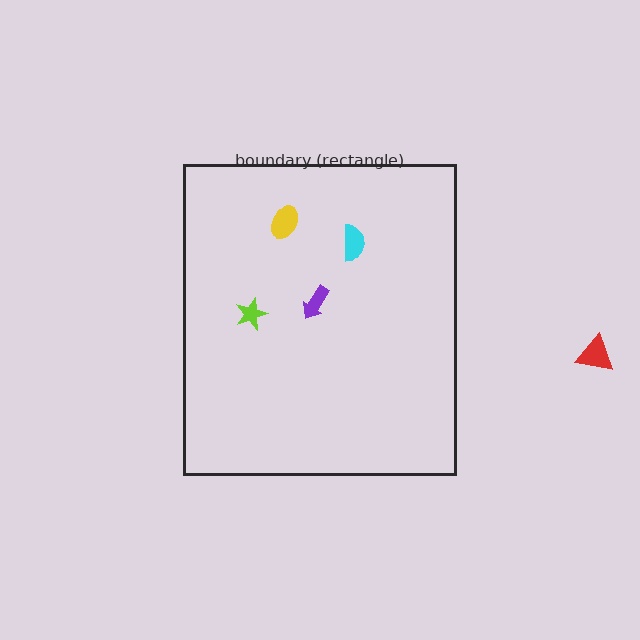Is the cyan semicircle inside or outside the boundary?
Inside.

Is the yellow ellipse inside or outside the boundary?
Inside.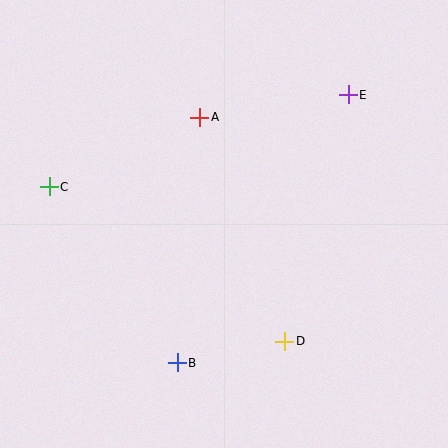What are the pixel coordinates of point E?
Point E is at (348, 95).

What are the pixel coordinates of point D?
Point D is at (285, 341).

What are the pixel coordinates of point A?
Point A is at (200, 117).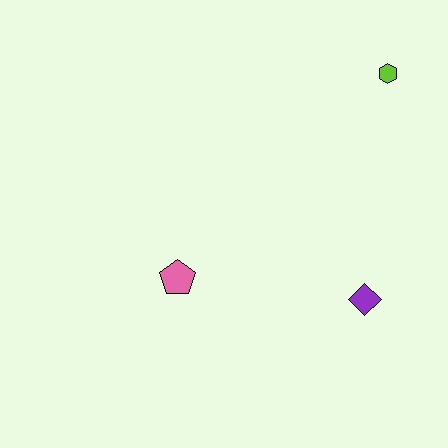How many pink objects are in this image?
There is 1 pink object.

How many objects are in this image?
There are 3 objects.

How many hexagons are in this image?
There is 1 hexagon.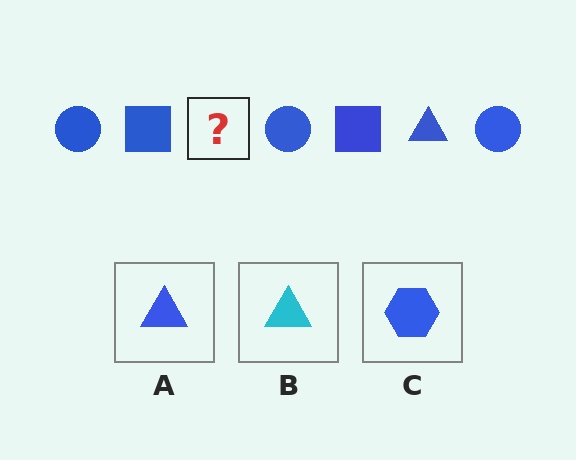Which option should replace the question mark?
Option A.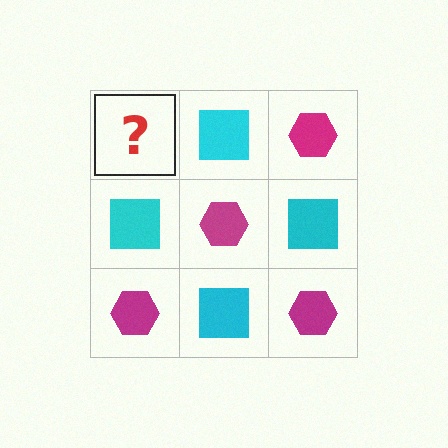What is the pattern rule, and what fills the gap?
The rule is that it alternates magenta hexagon and cyan square in a checkerboard pattern. The gap should be filled with a magenta hexagon.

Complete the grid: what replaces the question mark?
The question mark should be replaced with a magenta hexagon.